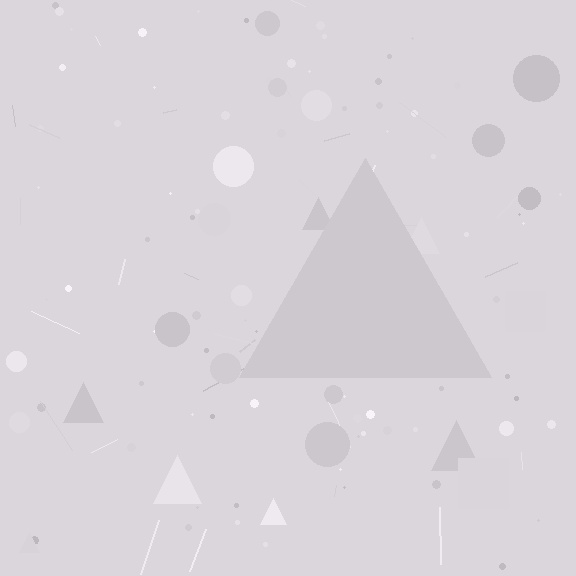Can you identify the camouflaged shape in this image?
The camouflaged shape is a triangle.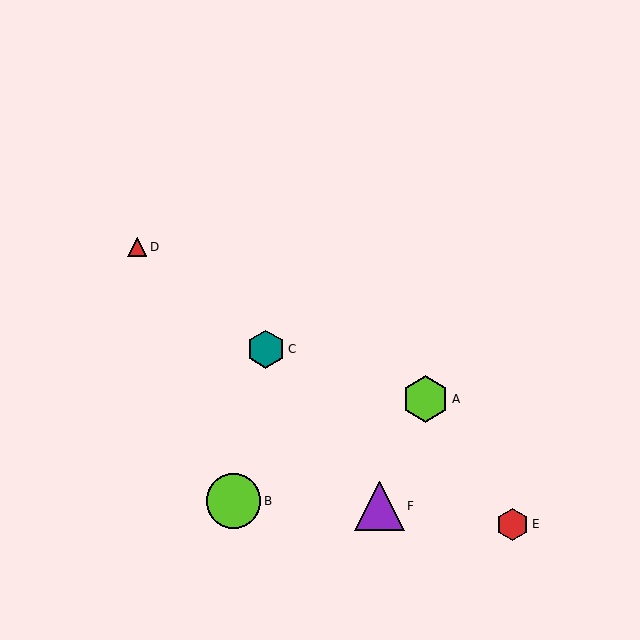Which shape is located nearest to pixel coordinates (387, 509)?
The purple triangle (labeled F) at (379, 506) is nearest to that location.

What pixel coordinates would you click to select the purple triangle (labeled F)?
Click at (379, 506) to select the purple triangle F.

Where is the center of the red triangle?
The center of the red triangle is at (137, 247).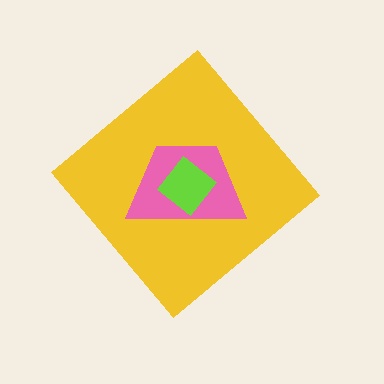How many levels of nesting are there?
3.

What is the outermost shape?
The yellow diamond.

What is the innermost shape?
The lime diamond.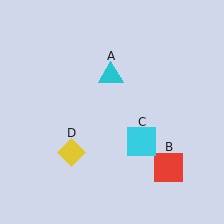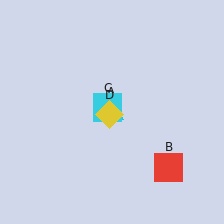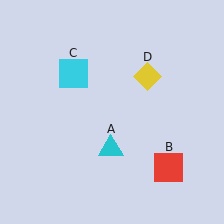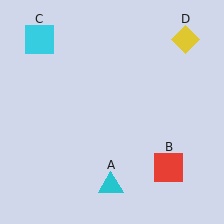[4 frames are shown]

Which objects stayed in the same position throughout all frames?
Red square (object B) remained stationary.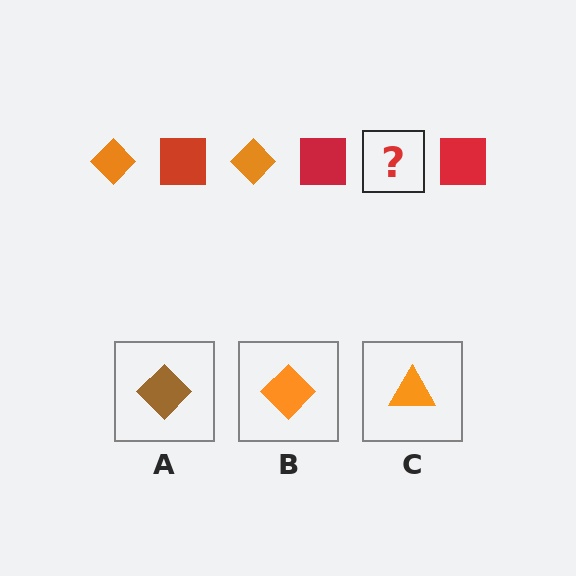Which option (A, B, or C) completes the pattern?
B.